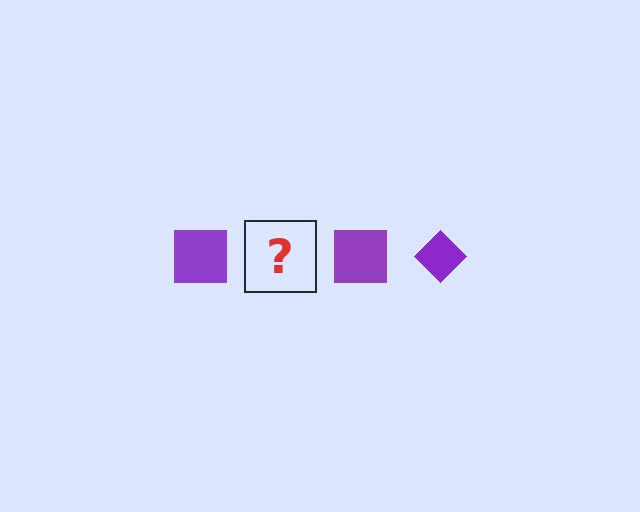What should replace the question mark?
The question mark should be replaced with a purple diamond.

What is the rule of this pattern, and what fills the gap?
The rule is that the pattern cycles through square, diamond shapes in purple. The gap should be filled with a purple diamond.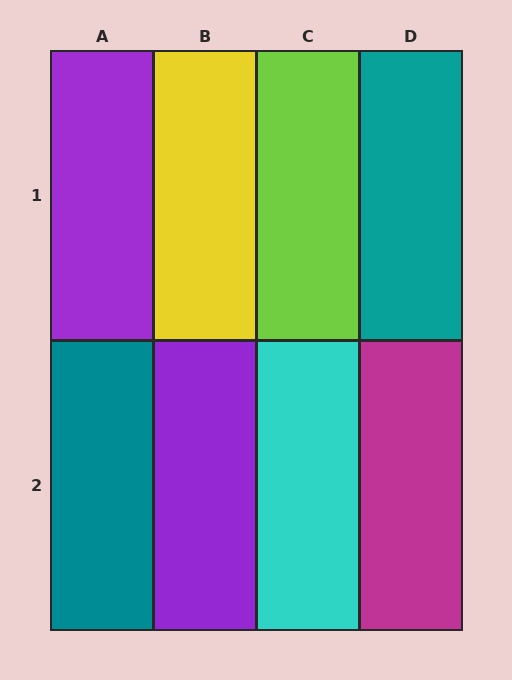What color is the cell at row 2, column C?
Cyan.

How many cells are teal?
2 cells are teal.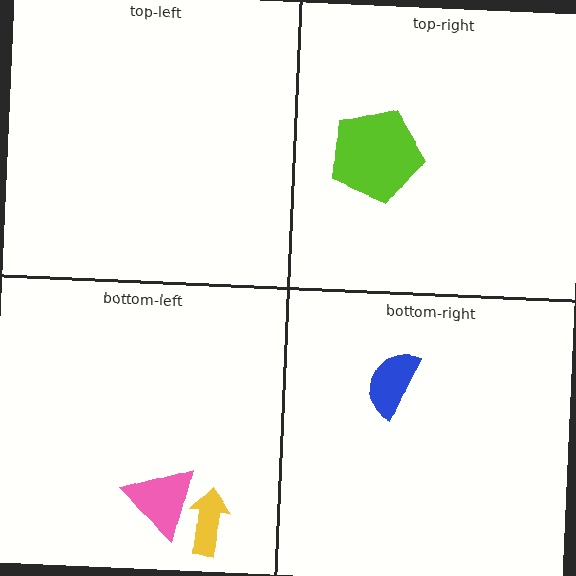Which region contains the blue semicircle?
The bottom-right region.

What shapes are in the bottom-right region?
The blue semicircle.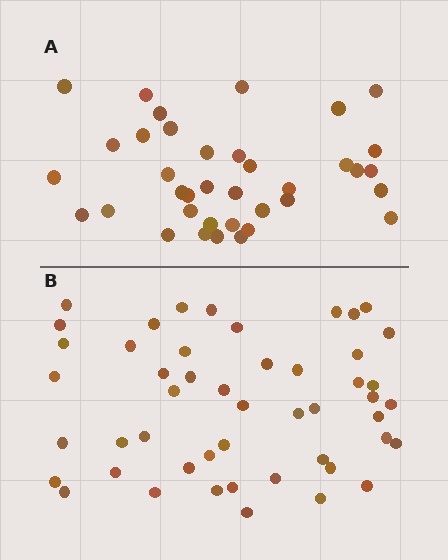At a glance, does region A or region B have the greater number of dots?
Region B (the bottom region) has more dots.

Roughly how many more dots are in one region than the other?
Region B has roughly 12 or so more dots than region A.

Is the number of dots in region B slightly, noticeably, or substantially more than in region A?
Region B has noticeably more, but not dramatically so. The ratio is roughly 1.3 to 1.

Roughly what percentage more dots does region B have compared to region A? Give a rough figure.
About 30% more.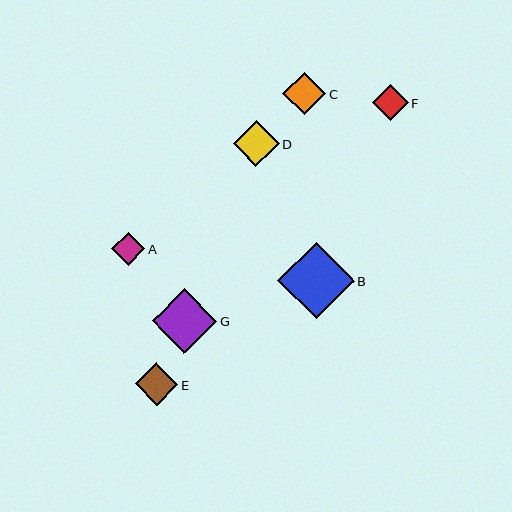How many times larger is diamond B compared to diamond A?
Diamond B is approximately 2.3 times the size of diamond A.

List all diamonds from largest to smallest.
From largest to smallest: B, G, D, C, E, F, A.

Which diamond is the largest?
Diamond B is the largest with a size of approximately 77 pixels.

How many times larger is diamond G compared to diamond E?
Diamond G is approximately 1.5 times the size of diamond E.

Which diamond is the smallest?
Diamond A is the smallest with a size of approximately 33 pixels.